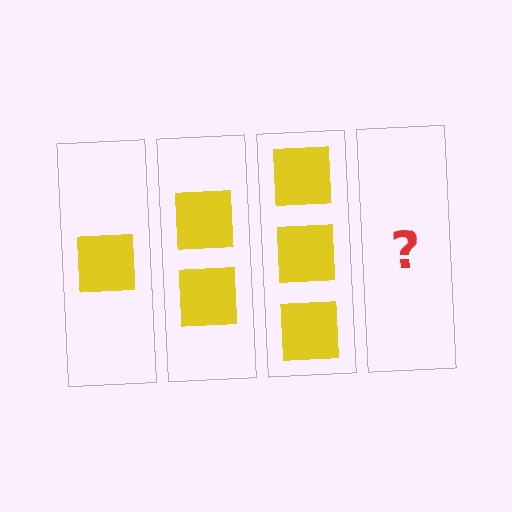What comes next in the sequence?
The next element should be 4 squares.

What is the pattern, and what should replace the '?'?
The pattern is that each step adds one more square. The '?' should be 4 squares.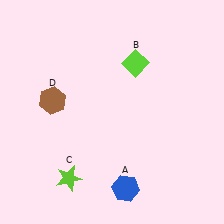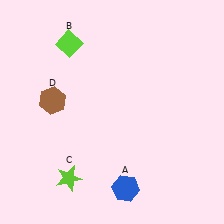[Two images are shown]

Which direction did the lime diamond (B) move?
The lime diamond (B) moved left.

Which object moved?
The lime diamond (B) moved left.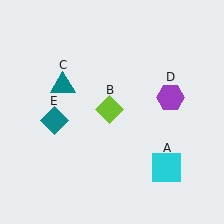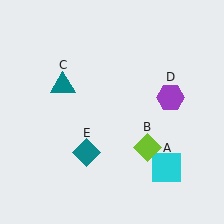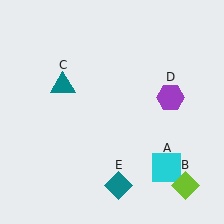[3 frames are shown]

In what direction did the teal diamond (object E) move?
The teal diamond (object E) moved down and to the right.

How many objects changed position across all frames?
2 objects changed position: lime diamond (object B), teal diamond (object E).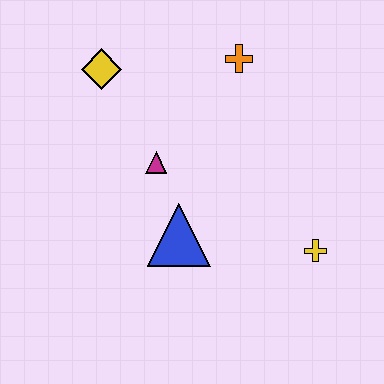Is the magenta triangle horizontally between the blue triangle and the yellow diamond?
Yes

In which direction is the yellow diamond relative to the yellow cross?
The yellow diamond is to the left of the yellow cross.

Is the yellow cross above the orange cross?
No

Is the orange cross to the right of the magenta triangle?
Yes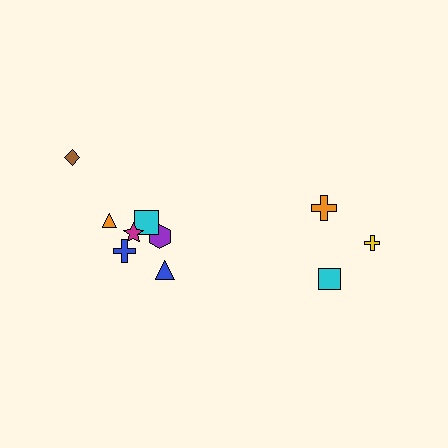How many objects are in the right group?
There are 3 objects.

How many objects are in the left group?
There are 7 objects.